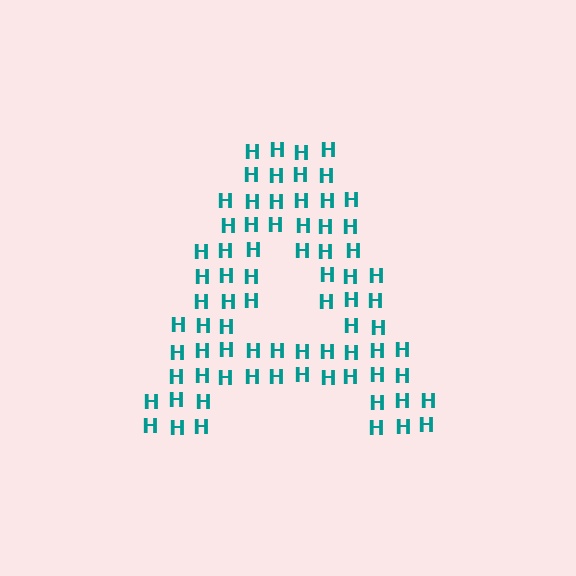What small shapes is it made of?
It is made of small letter H's.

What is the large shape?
The large shape is the letter A.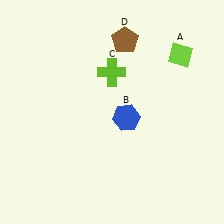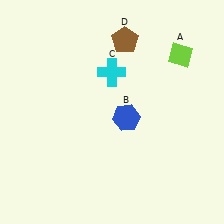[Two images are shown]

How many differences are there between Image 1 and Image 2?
There is 1 difference between the two images.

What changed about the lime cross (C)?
In Image 1, C is lime. In Image 2, it changed to cyan.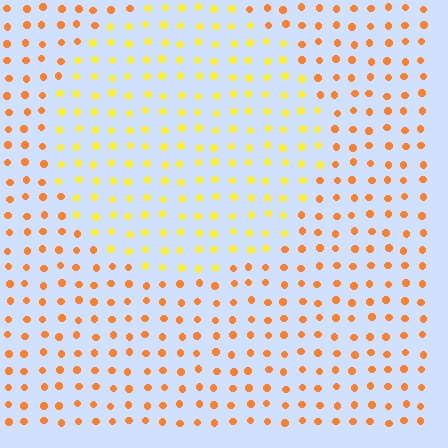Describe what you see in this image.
The image is filled with small orange elements in a uniform arrangement. A circle-shaped region is visible where the elements are tinted to a slightly different hue, forming a subtle color boundary.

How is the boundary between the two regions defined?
The boundary is defined purely by a slight shift in hue (about 32 degrees). Spacing, size, and orientation are identical on both sides.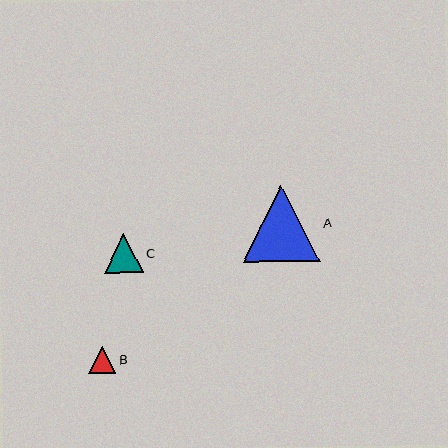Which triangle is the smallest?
Triangle B is the smallest with a size of approximately 27 pixels.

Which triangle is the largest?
Triangle A is the largest with a size of approximately 77 pixels.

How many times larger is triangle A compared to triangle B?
Triangle A is approximately 2.9 times the size of triangle B.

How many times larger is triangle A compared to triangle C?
Triangle A is approximately 2.0 times the size of triangle C.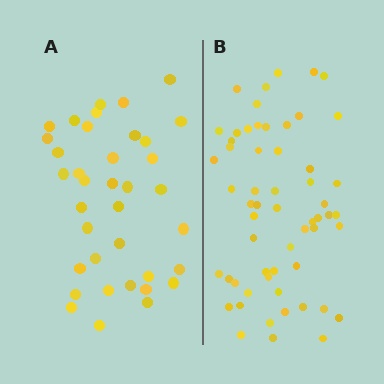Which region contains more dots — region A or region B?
Region B (the right region) has more dots.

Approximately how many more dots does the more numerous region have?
Region B has approximately 20 more dots than region A.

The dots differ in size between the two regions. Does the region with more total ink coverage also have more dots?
No. Region A has more total ink coverage because its dots are larger, but region B actually contains more individual dots. Total area can be misleading — the number of items is what matters here.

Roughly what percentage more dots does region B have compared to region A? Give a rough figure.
About 55% more.